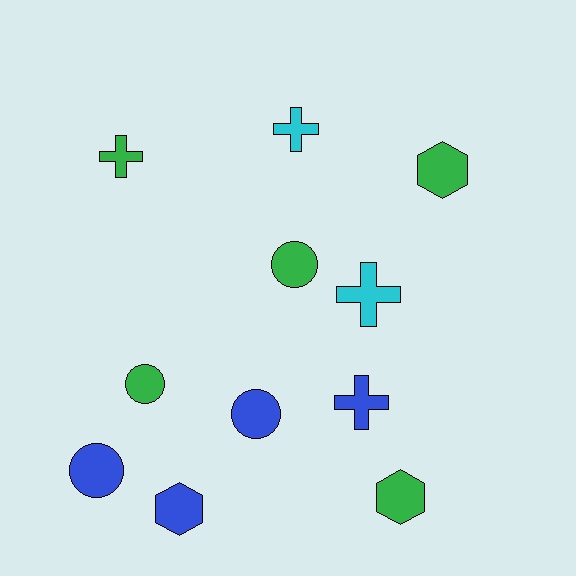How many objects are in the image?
There are 11 objects.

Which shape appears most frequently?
Cross, with 4 objects.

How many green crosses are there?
There is 1 green cross.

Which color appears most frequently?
Green, with 5 objects.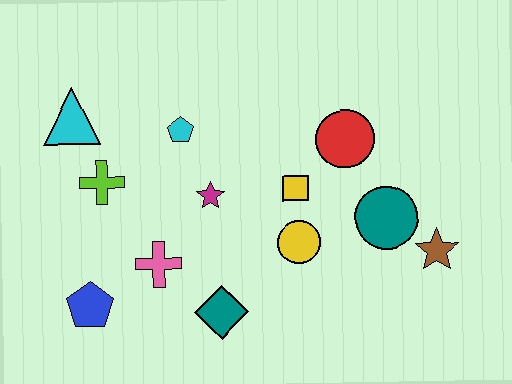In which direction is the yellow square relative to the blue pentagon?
The yellow square is to the right of the blue pentagon.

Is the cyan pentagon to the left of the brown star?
Yes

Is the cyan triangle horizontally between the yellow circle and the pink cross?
No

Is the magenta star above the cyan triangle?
No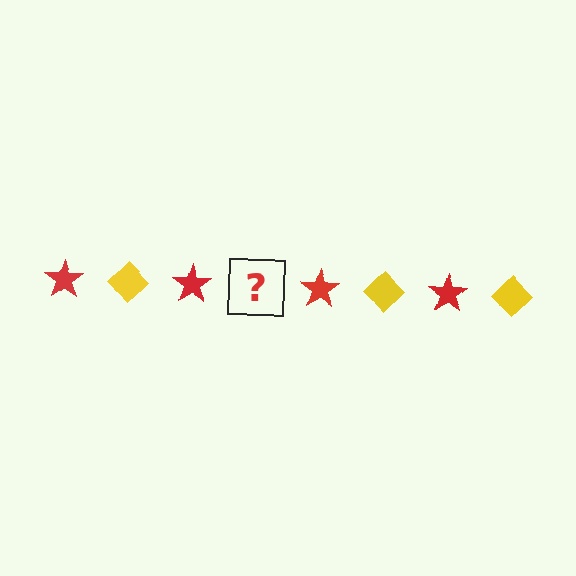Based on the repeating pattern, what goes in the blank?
The blank should be a yellow diamond.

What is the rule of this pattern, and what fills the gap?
The rule is that the pattern alternates between red star and yellow diamond. The gap should be filled with a yellow diamond.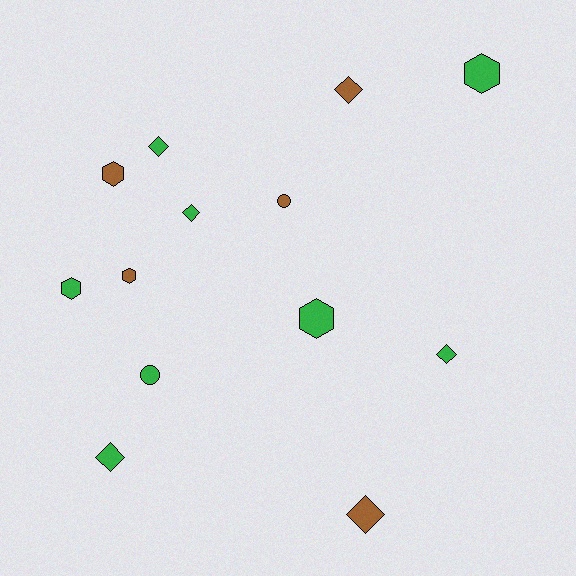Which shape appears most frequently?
Diamond, with 6 objects.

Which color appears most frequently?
Green, with 8 objects.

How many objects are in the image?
There are 13 objects.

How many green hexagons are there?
There are 3 green hexagons.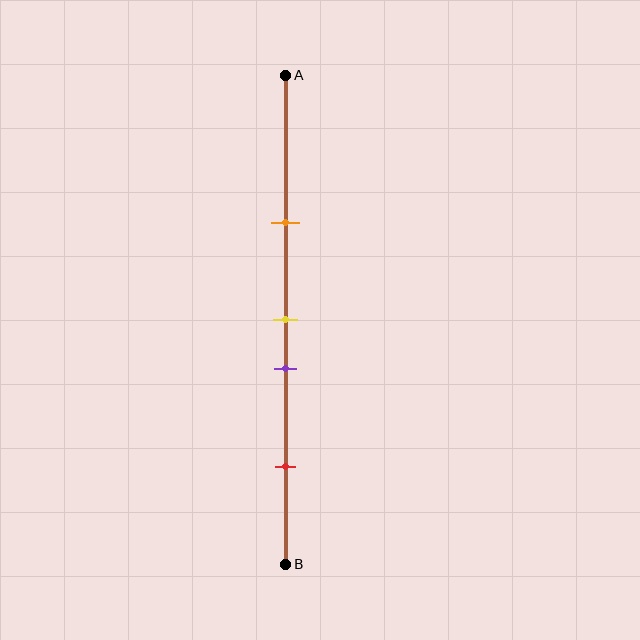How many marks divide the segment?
There are 4 marks dividing the segment.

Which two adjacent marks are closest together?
The yellow and purple marks are the closest adjacent pair.